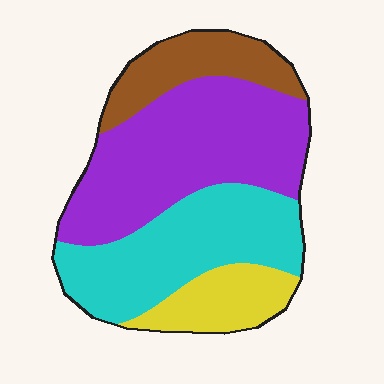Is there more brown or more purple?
Purple.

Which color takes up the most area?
Purple, at roughly 40%.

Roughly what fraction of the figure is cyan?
Cyan takes up about one third (1/3) of the figure.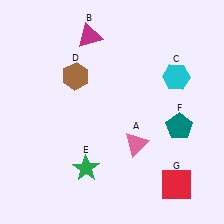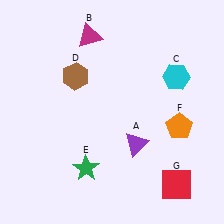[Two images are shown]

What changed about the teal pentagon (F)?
In Image 1, F is teal. In Image 2, it changed to orange.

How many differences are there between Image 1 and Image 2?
There are 2 differences between the two images.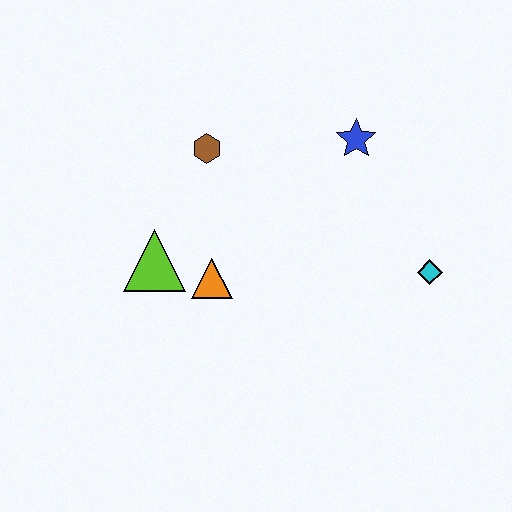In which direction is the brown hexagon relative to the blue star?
The brown hexagon is to the left of the blue star.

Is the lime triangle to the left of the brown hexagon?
Yes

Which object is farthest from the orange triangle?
The cyan diamond is farthest from the orange triangle.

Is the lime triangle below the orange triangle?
No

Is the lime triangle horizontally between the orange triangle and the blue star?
No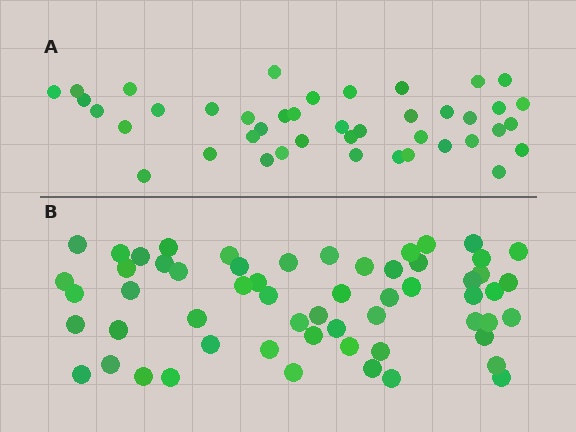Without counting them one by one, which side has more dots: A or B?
Region B (the bottom region) has more dots.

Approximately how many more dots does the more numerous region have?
Region B has approximately 15 more dots than region A.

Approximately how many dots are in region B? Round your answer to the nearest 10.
About 60 dots. (The exact count is 58, which rounds to 60.)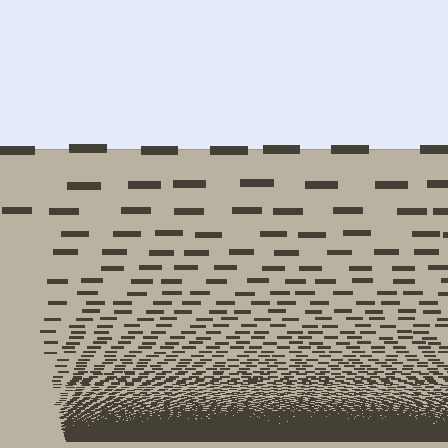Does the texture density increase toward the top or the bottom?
Density increases toward the bottom.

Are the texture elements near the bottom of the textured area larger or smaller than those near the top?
Smaller. The gradient is inverted — elements near the bottom are smaller and denser.